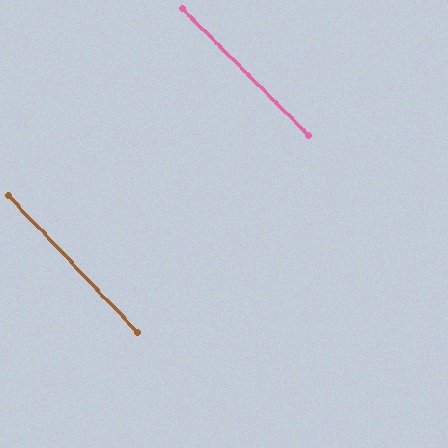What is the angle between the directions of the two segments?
Approximately 1 degree.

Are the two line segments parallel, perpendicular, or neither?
Parallel — their directions differ by only 1.3°.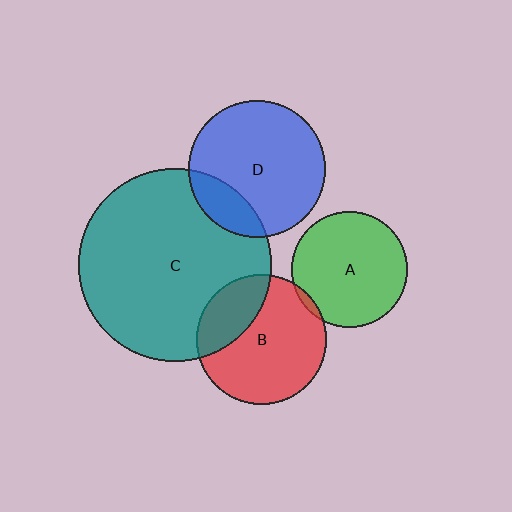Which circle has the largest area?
Circle C (teal).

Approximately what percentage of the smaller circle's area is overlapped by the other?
Approximately 20%.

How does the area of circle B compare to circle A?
Approximately 1.3 times.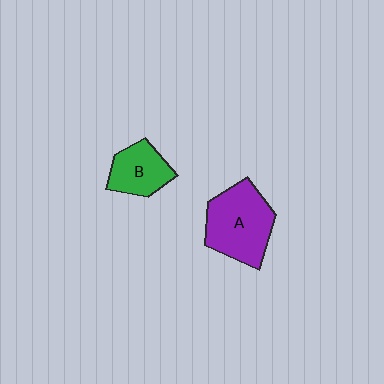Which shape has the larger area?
Shape A (purple).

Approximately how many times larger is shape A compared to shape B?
Approximately 1.7 times.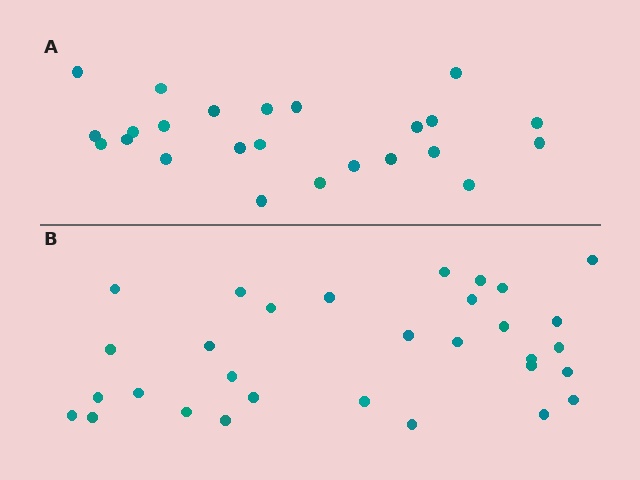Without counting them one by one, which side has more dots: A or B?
Region B (the bottom region) has more dots.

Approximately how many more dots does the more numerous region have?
Region B has roughly 8 or so more dots than region A.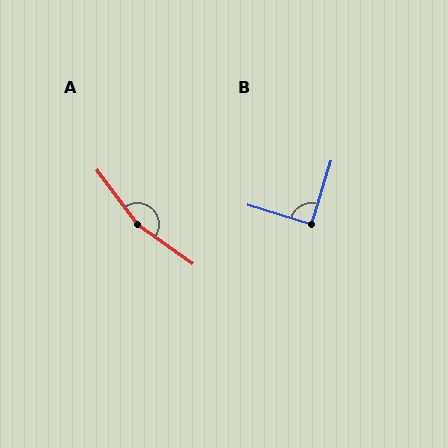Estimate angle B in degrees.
Approximately 90 degrees.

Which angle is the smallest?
B, at approximately 90 degrees.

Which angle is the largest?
A, at approximately 162 degrees.